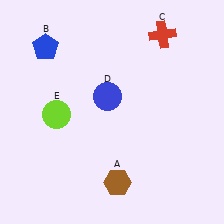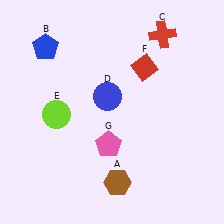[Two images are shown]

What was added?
A red diamond (F), a pink pentagon (G) were added in Image 2.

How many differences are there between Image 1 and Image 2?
There are 2 differences between the two images.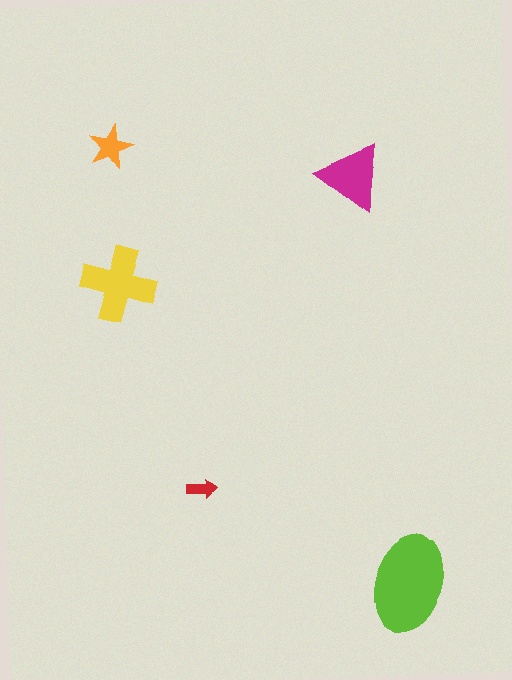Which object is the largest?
The lime ellipse.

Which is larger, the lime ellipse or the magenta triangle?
The lime ellipse.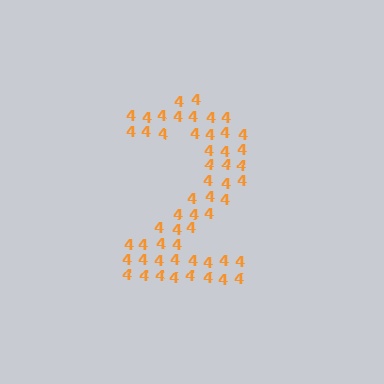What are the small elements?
The small elements are digit 4's.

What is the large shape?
The large shape is the digit 2.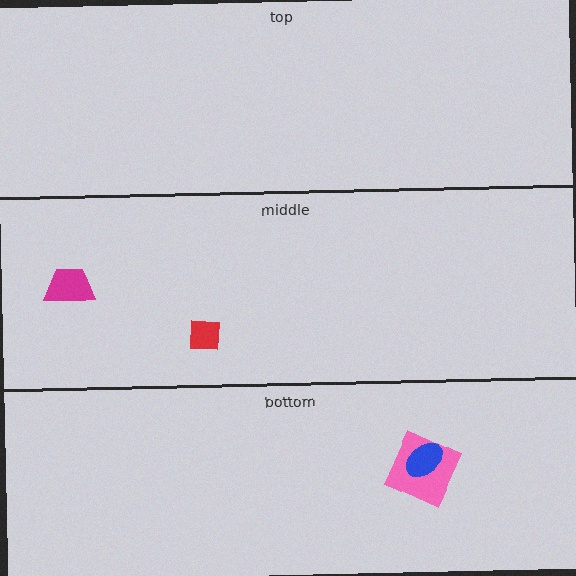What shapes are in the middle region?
The magenta trapezoid, the red square.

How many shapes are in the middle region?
2.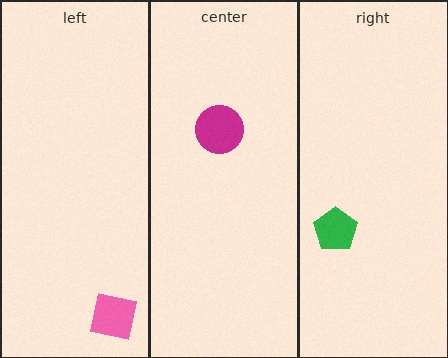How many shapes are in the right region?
1.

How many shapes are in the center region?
1.